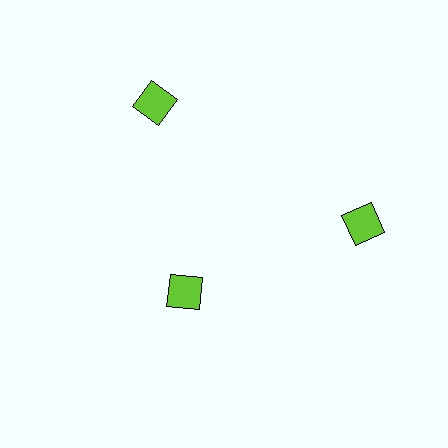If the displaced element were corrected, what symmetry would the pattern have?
It would have 3-fold rotational symmetry — the pattern would map onto itself every 120 degrees.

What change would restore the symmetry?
The symmetry would be restored by moving it outward, back onto the ring so that all 3 diamonds sit at equal angles and equal distance from the center.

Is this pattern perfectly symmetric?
No. The 3 lime diamonds are arranged in a ring, but one element near the 7 o'clock position is pulled inward toward the center, breaking the 3-fold rotational symmetry.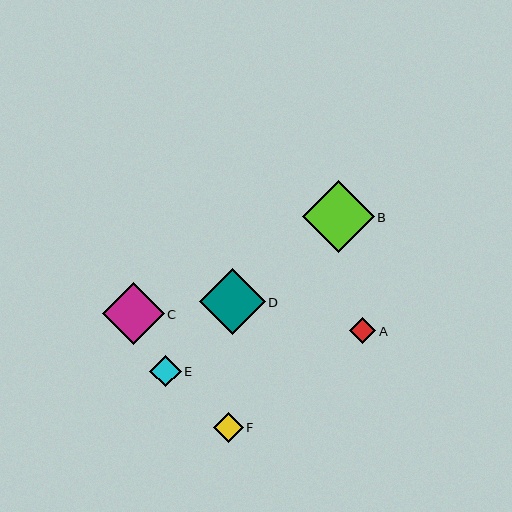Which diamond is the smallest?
Diamond A is the smallest with a size of approximately 26 pixels.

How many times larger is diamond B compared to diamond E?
Diamond B is approximately 2.3 times the size of diamond E.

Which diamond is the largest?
Diamond B is the largest with a size of approximately 72 pixels.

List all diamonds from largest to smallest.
From largest to smallest: B, D, C, E, F, A.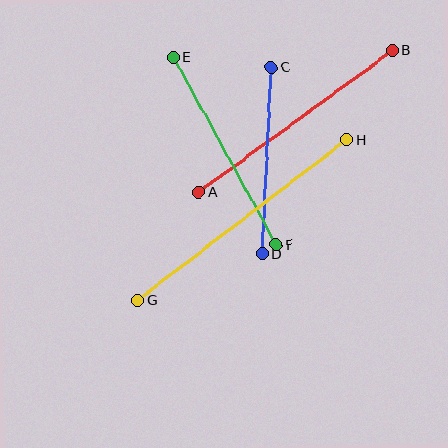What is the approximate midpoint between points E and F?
The midpoint is at approximately (225, 151) pixels.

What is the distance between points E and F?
The distance is approximately 214 pixels.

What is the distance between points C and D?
The distance is approximately 187 pixels.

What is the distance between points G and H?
The distance is approximately 264 pixels.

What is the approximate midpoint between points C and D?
The midpoint is at approximately (267, 160) pixels.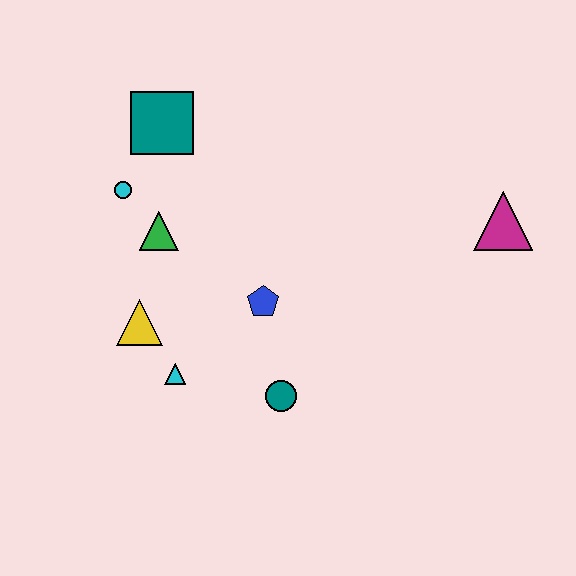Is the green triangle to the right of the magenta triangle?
No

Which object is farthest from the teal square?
The magenta triangle is farthest from the teal square.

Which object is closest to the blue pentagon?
The teal circle is closest to the blue pentagon.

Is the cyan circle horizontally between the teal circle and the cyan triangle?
No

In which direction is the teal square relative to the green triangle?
The teal square is above the green triangle.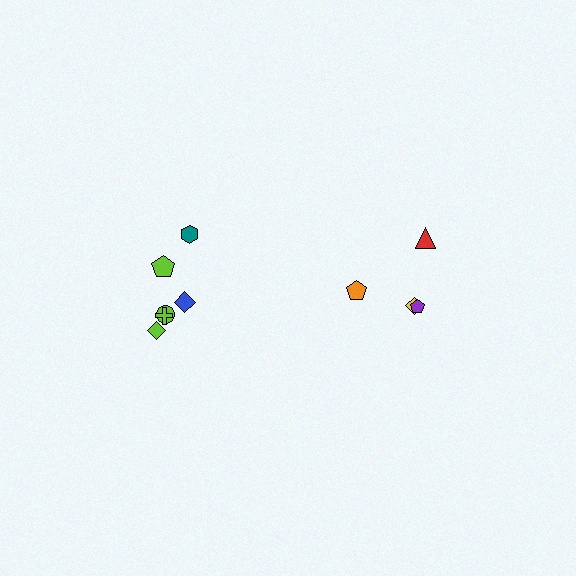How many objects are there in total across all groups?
There are 10 objects.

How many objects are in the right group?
There are 4 objects.